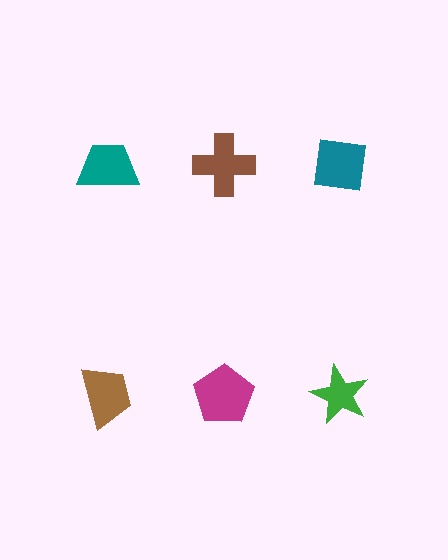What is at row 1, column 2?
A brown cross.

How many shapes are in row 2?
3 shapes.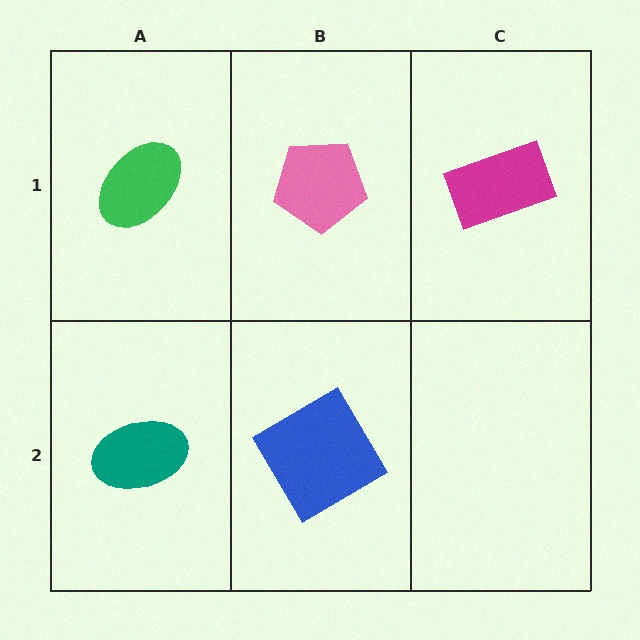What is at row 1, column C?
A magenta rectangle.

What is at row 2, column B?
A blue diamond.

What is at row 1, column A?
A green ellipse.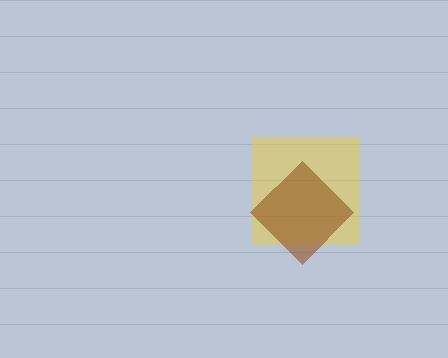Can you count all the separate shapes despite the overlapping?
Yes, there are 2 separate shapes.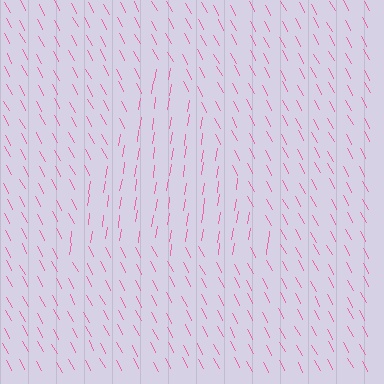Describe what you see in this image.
The image is filled with small pink line segments. A triangle region in the image has lines oriented differently from the surrounding lines, creating a visible texture boundary.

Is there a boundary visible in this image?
Yes, there is a texture boundary formed by a change in line orientation.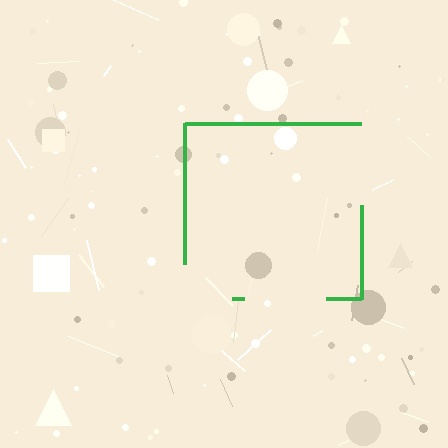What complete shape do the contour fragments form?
The contour fragments form a square.